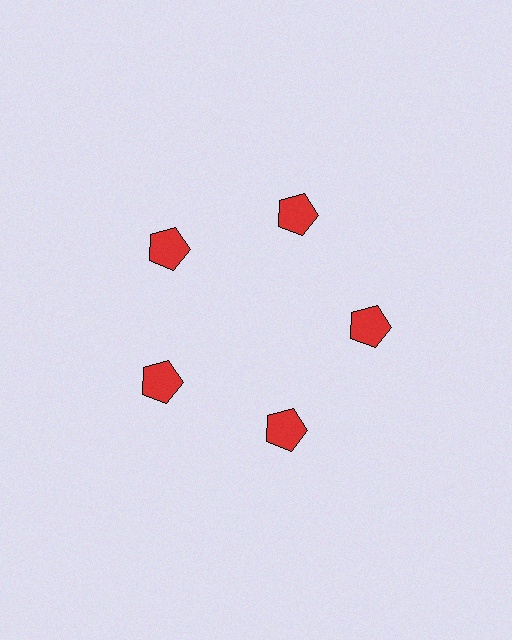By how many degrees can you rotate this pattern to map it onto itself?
The pattern maps onto itself every 72 degrees of rotation.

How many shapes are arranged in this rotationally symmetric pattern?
There are 5 shapes, arranged in 5 groups of 1.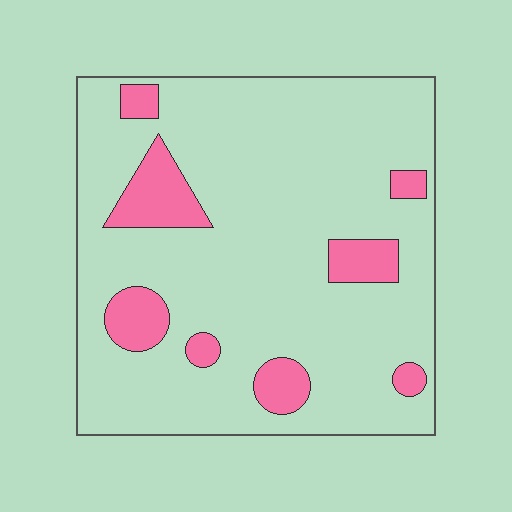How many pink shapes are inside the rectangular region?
8.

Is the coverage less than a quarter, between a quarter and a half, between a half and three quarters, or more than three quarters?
Less than a quarter.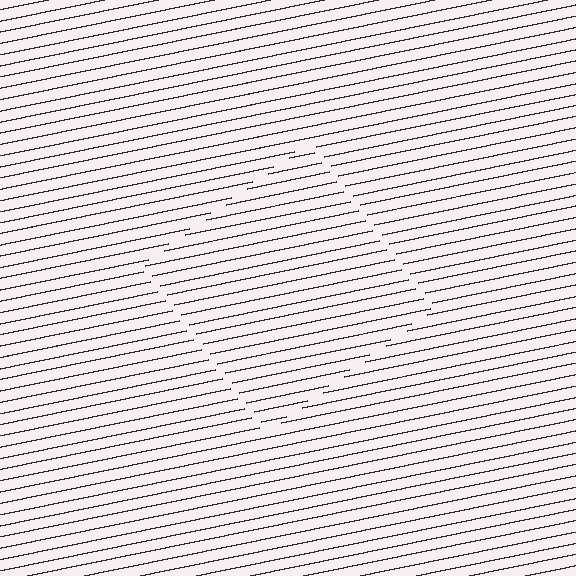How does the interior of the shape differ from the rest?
The interior of the shape contains the same grating, shifted by half a period — the contour is defined by the phase discontinuity where line-ends from the inner and outer gratings abut.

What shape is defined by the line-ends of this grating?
An illusory square. The interior of the shape contains the same grating, shifted by half a period — the contour is defined by the phase discontinuity where line-ends from the inner and outer gratings abut.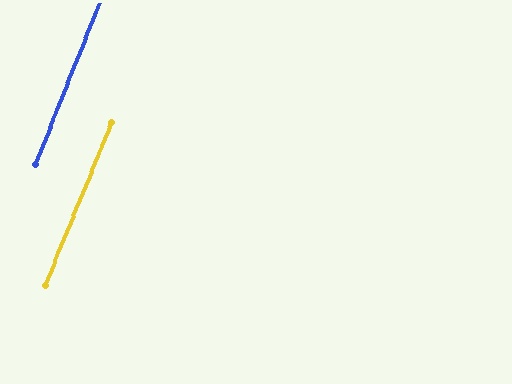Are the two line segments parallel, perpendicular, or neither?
Parallel — their directions differ by only 0.6°.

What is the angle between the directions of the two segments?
Approximately 1 degree.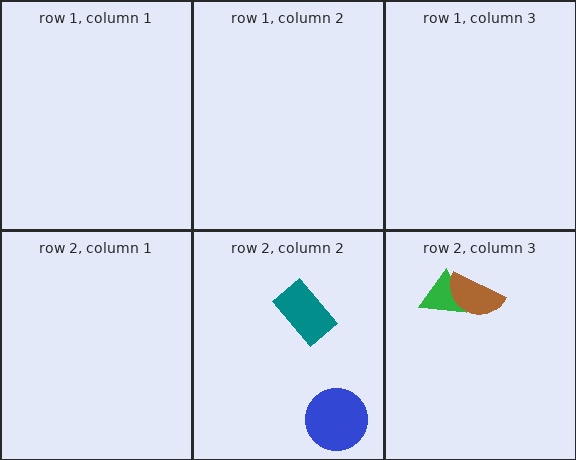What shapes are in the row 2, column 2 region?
The teal rectangle, the blue circle.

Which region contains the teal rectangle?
The row 2, column 2 region.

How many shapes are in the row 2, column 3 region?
2.